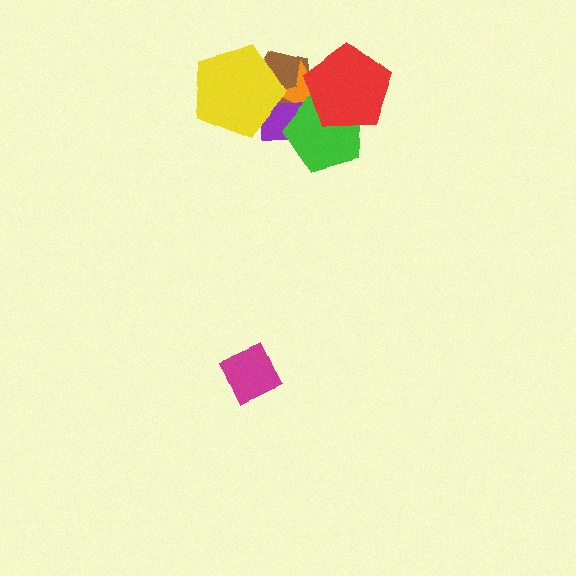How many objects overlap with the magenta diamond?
0 objects overlap with the magenta diamond.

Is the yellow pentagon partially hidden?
No, no other shape covers it.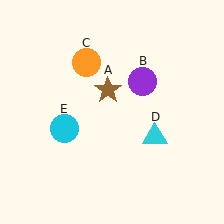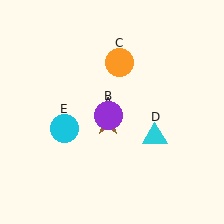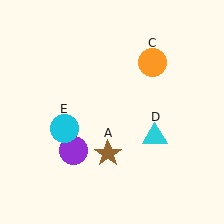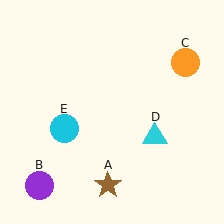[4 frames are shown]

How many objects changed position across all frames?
3 objects changed position: brown star (object A), purple circle (object B), orange circle (object C).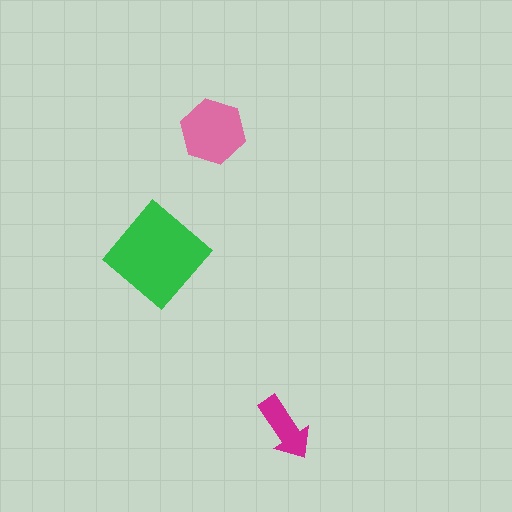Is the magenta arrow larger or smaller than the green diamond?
Smaller.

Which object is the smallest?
The magenta arrow.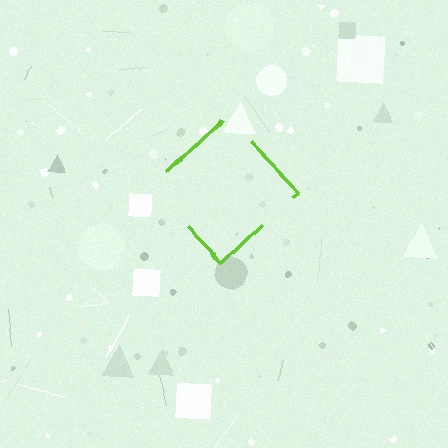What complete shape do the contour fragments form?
The contour fragments form a diamond.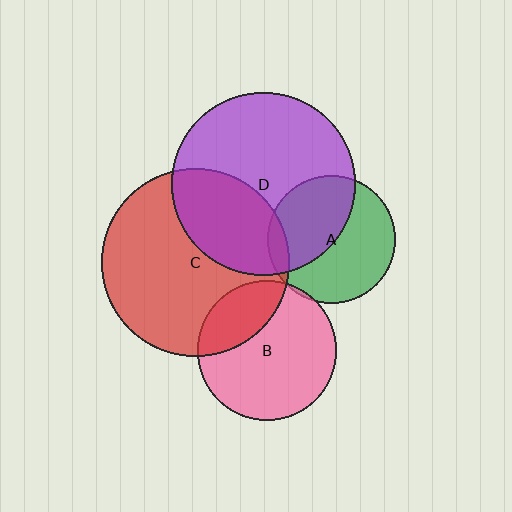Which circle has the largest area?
Circle C (red).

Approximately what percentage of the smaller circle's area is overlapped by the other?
Approximately 10%.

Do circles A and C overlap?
Yes.